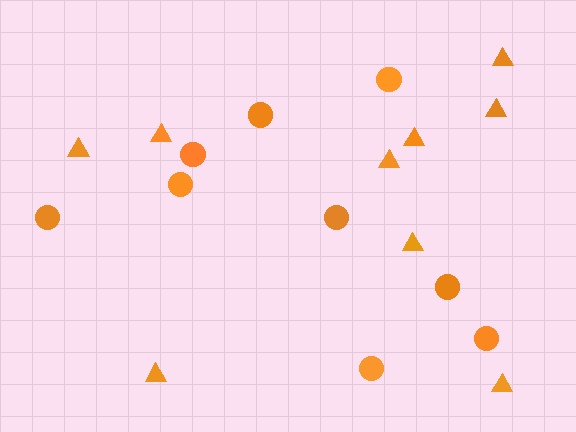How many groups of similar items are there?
There are 2 groups: one group of circles (9) and one group of triangles (9).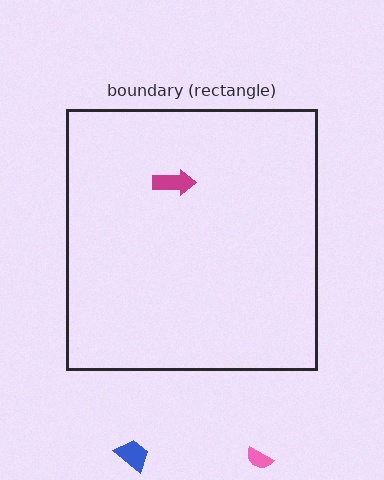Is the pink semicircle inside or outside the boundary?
Outside.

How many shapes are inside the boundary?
1 inside, 2 outside.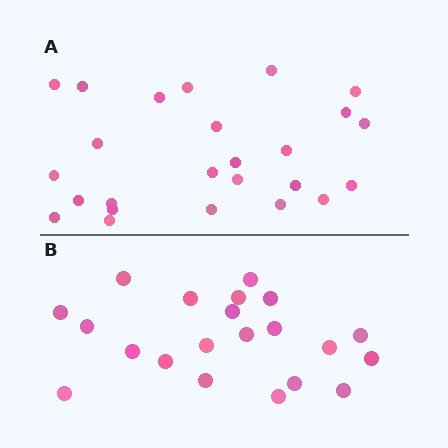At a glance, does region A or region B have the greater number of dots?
Region A (the top region) has more dots.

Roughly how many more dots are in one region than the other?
Region A has about 4 more dots than region B.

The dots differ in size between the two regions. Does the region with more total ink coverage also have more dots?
No. Region B has more total ink coverage because its dots are larger, but region A actually contains more individual dots. Total area can be misleading — the number of items is what matters here.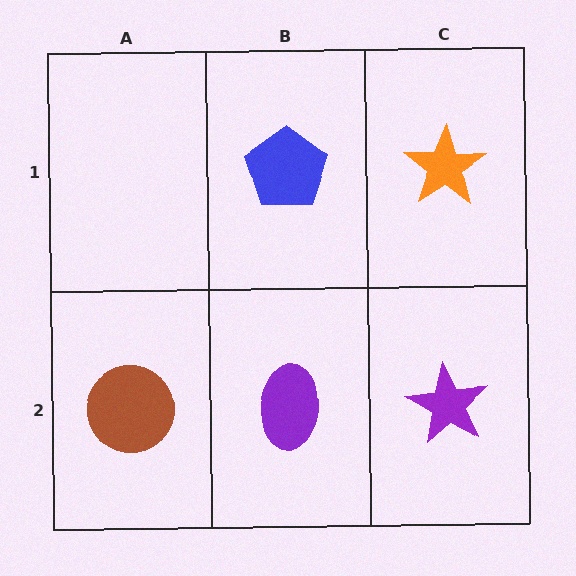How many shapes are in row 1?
2 shapes.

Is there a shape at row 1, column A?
No, that cell is empty.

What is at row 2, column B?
A purple ellipse.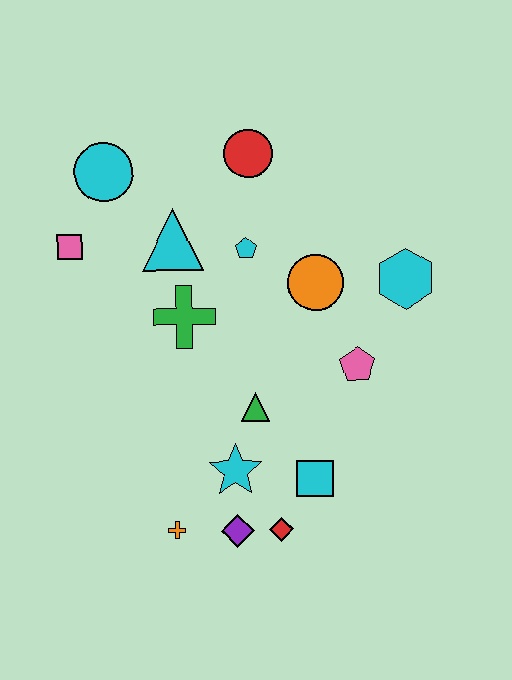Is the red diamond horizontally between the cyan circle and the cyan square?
Yes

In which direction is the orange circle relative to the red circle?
The orange circle is below the red circle.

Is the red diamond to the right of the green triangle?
Yes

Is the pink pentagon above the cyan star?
Yes